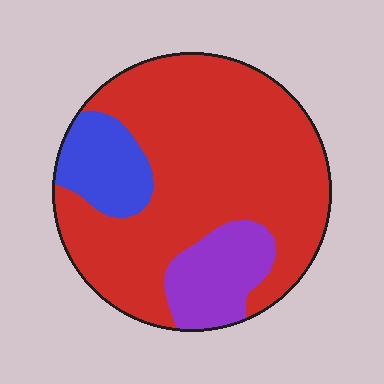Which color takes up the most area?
Red, at roughly 75%.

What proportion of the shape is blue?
Blue takes up about one eighth (1/8) of the shape.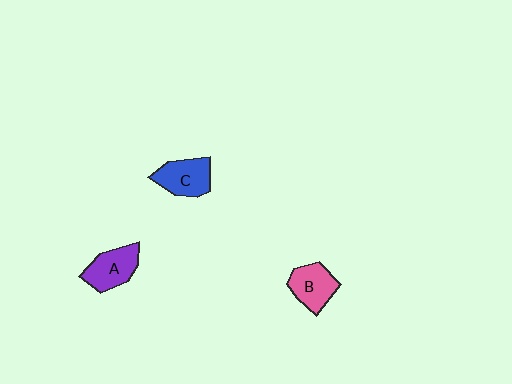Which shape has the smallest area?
Shape B (pink).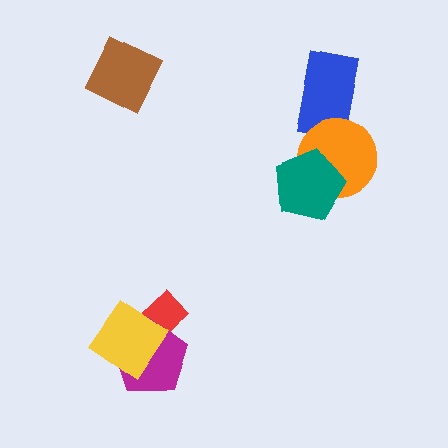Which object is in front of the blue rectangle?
The orange circle is in front of the blue rectangle.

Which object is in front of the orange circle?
The teal pentagon is in front of the orange circle.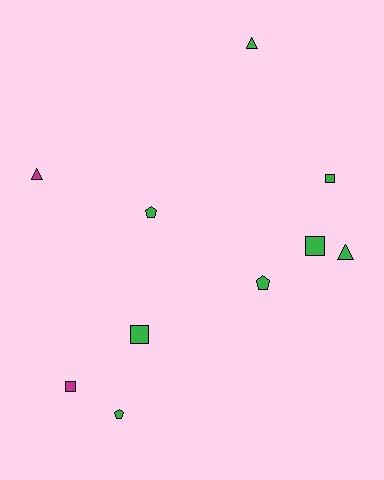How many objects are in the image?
There are 10 objects.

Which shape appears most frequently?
Square, with 4 objects.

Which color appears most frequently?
Green, with 8 objects.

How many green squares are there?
There are 3 green squares.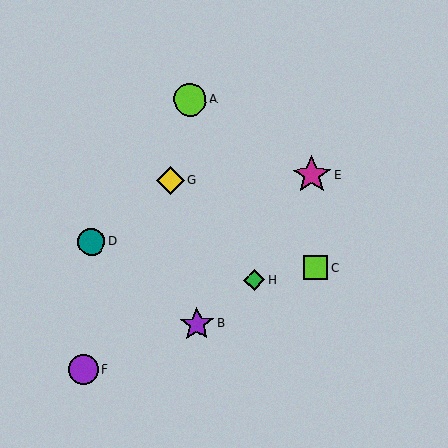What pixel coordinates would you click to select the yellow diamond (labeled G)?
Click at (170, 180) to select the yellow diamond G.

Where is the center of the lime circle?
The center of the lime circle is at (190, 100).